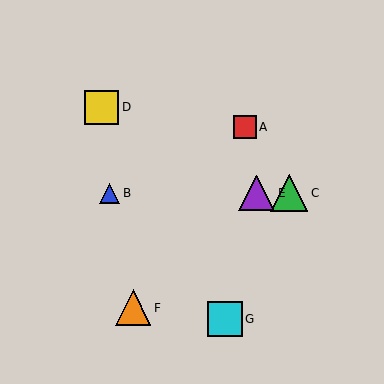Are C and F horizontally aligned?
No, C is at y≈193 and F is at y≈308.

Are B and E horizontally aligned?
Yes, both are at y≈193.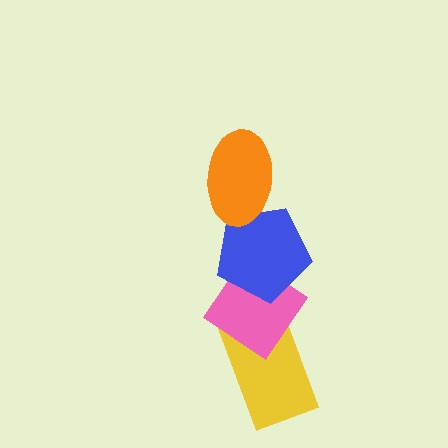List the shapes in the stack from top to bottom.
From top to bottom: the orange ellipse, the blue pentagon, the pink diamond, the yellow rectangle.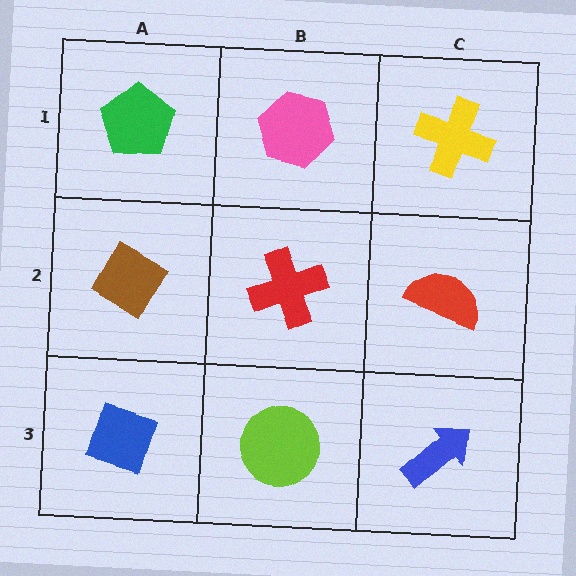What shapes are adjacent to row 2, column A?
A green pentagon (row 1, column A), a blue diamond (row 3, column A), a red cross (row 2, column B).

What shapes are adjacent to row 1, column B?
A red cross (row 2, column B), a green pentagon (row 1, column A), a yellow cross (row 1, column C).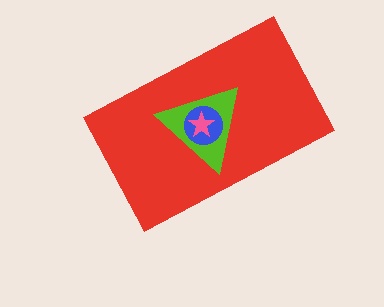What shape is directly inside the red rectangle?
The lime triangle.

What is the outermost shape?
The red rectangle.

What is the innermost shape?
The pink star.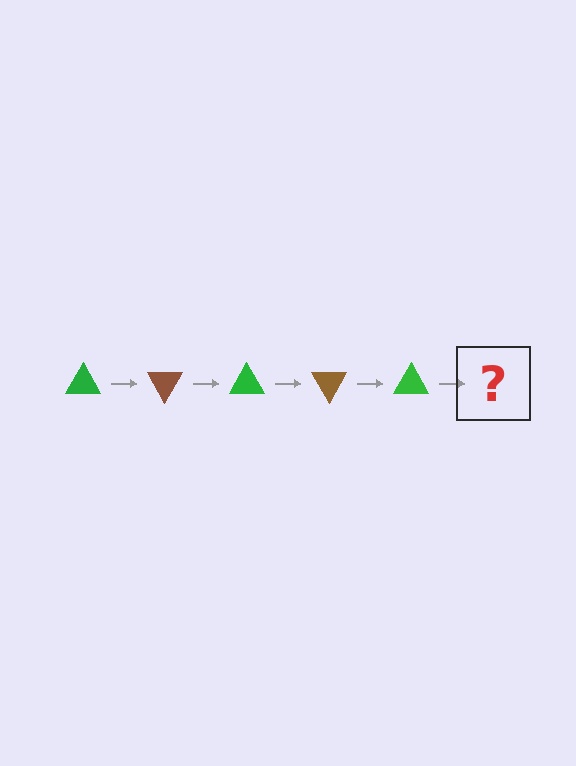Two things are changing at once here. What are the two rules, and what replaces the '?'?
The two rules are that it rotates 60 degrees each step and the color cycles through green and brown. The '?' should be a brown triangle, rotated 300 degrees from the start.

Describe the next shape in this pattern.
It should be a brown triangle, rotated 300 degrees from the start.